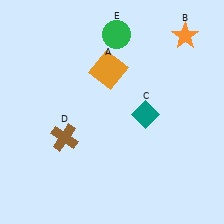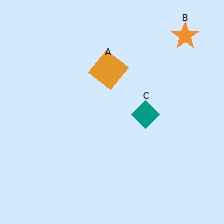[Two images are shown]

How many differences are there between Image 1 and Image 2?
There are 2 differences between the two images.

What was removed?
The green circle (E), the brown cross (D) were removed in Image 2.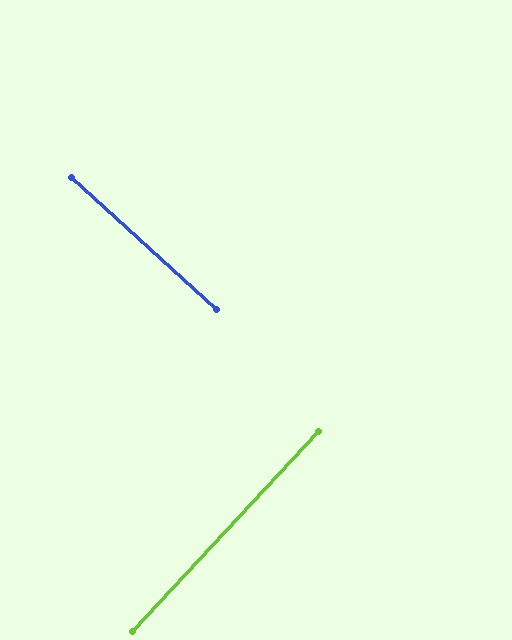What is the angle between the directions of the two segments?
Approximately 89 degrees.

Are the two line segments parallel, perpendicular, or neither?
Perpendicular — they meet at approximately 89°.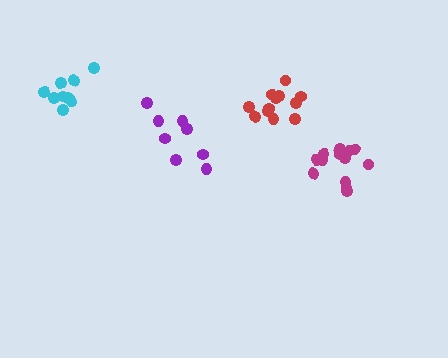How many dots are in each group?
Group 1: 12 dots, Group 2: 8 dots, Group 3: 13 dots, Group 4: 9 dots (42 total).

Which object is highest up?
The red cluster is topmost.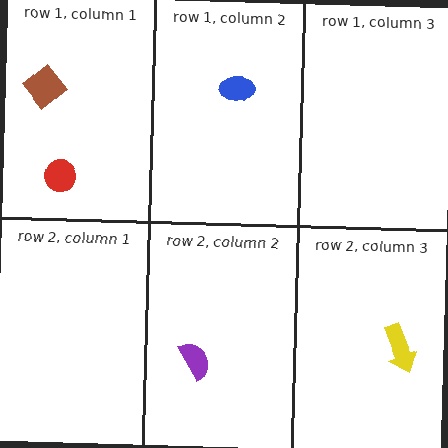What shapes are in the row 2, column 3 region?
The yellow arrow.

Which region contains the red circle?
The row 1, column 1 region.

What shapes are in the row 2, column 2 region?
The purple semicircle.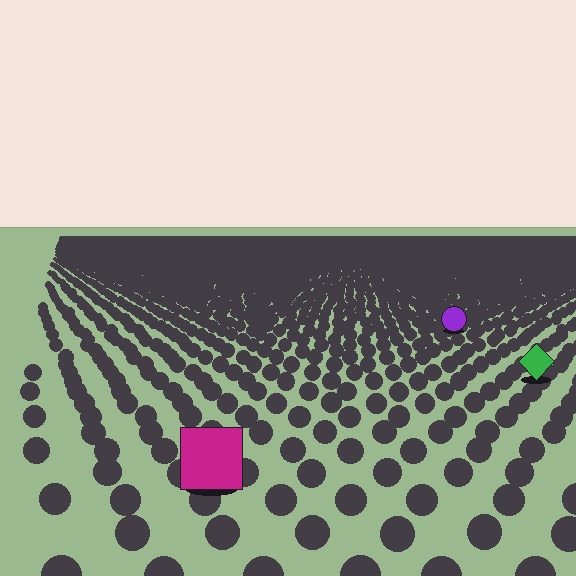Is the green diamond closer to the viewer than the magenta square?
No. The magenta square is closer — you can tell from the texture gradient: the ground texture is coarser near it.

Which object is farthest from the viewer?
The purple circle is farthest from the viewer. It appears smaller and the ground texture around it is denser.